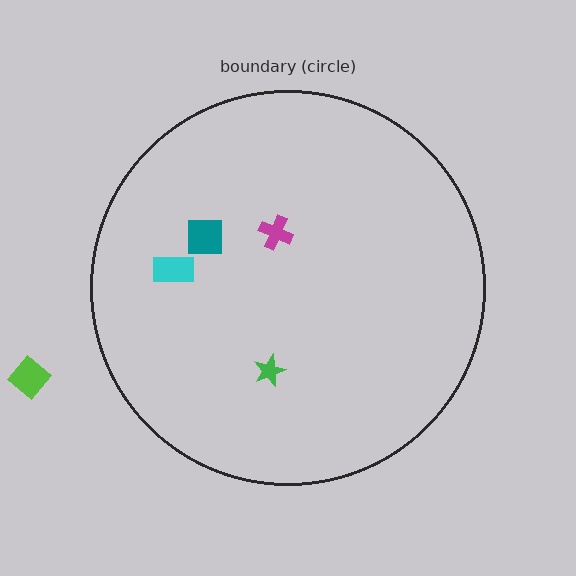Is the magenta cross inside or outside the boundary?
Inside.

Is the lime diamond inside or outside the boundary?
Outside.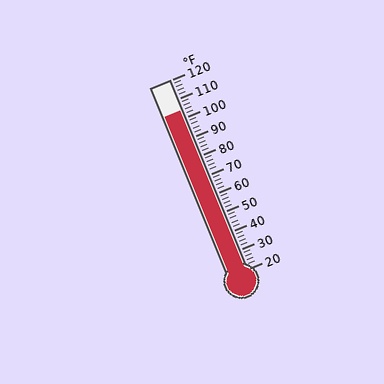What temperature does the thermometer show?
The thermometer shows approximately 104°F.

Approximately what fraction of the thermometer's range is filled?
The thermometer is filled to approximately 85% of its range.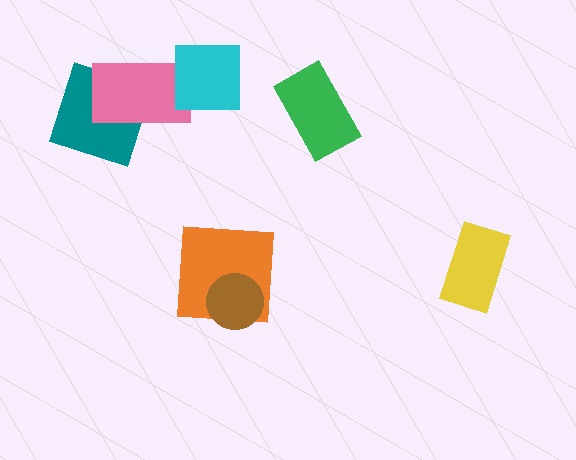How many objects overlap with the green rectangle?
0 objects overlap with the green rectangle.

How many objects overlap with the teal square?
1 object overlaps with the teal square.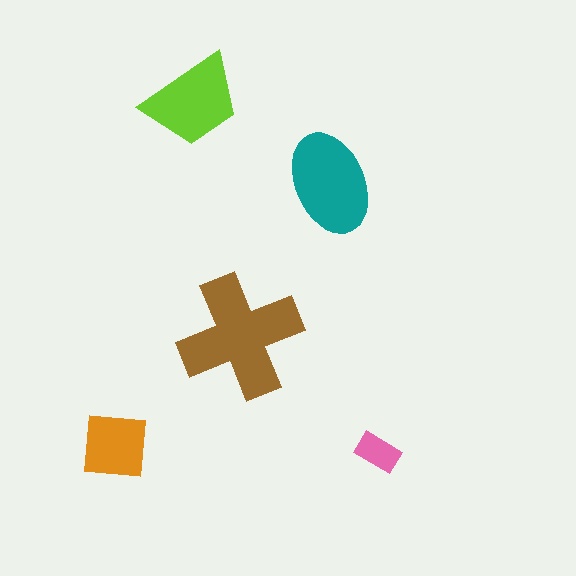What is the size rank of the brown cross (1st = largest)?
1st.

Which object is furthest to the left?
The orange square is leftmost.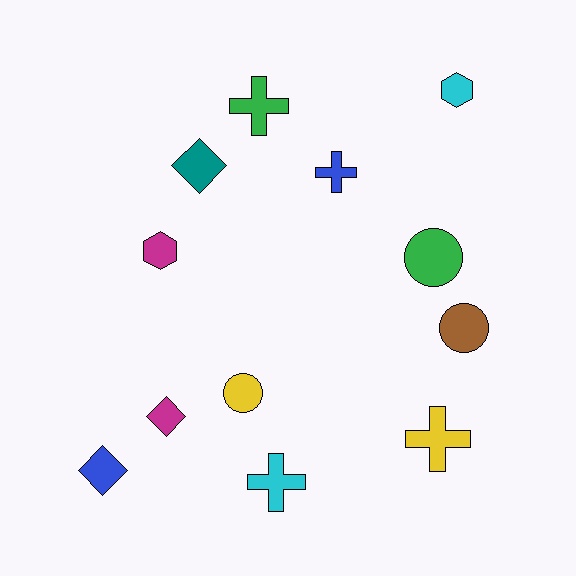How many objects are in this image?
There are 12 objects.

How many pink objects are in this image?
There are no pink objects.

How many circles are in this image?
There are 3 circles.